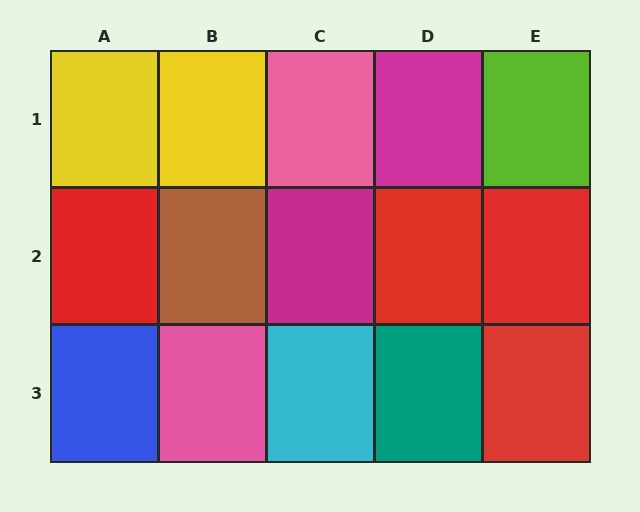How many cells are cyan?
1 cell is cyan.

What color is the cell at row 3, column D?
Teal.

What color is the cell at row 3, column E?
Red.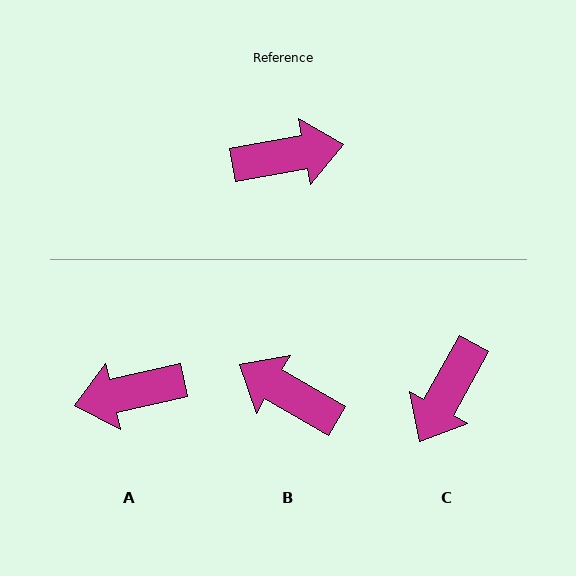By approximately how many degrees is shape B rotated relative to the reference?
Approximately 139 degrees counter-clockwise.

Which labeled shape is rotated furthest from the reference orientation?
A, about 178 degrees away.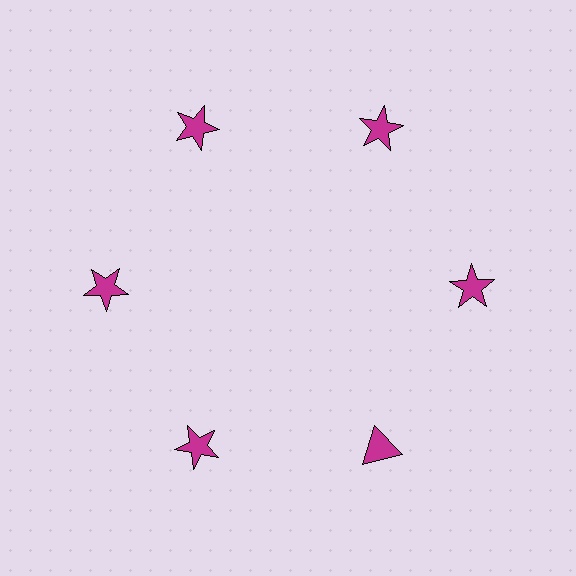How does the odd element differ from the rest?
It has a different shape: triangle instead of star.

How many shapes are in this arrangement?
There are 6 shapes arranged in a ring pattern.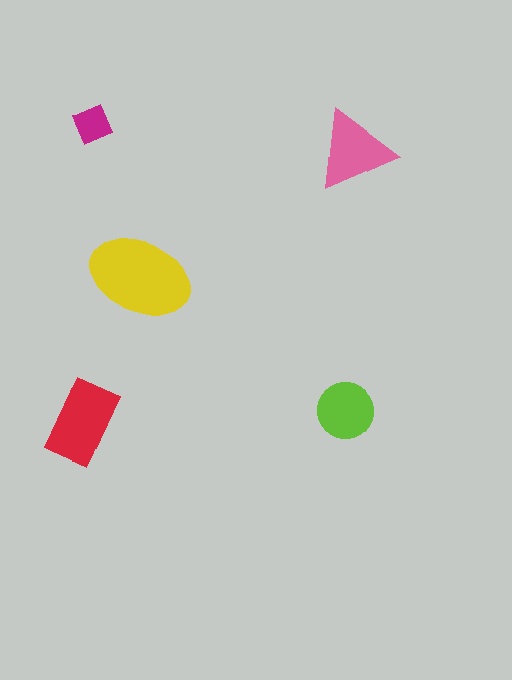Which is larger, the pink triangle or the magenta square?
The pink triangle.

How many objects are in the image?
There are 5 objects in the image.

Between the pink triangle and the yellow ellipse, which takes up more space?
The yellow ellipse.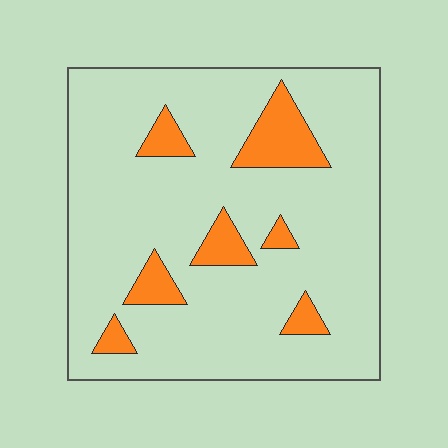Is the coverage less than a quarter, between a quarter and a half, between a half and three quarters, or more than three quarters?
Less than a quarter.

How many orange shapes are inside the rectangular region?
7.